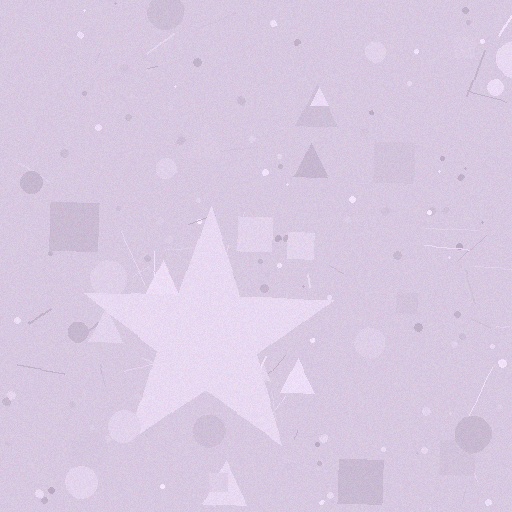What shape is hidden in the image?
A star is hidden in the image.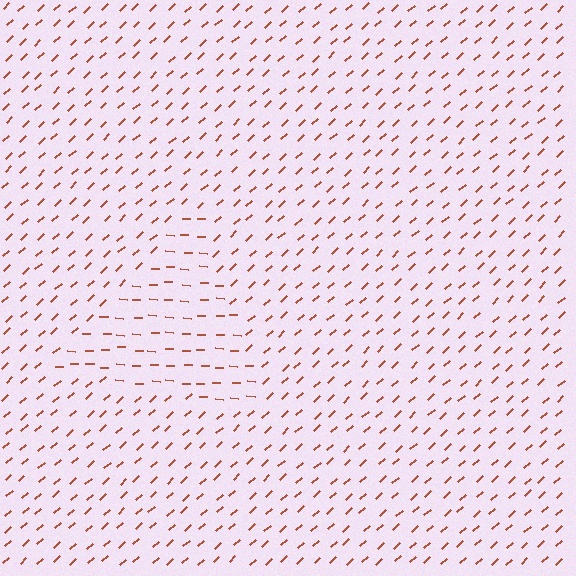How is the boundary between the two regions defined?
The boundary is defined purely by a change in line orientation (approximately 45 degrees difference). All lines are the same color and thickness.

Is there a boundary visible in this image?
Yes, there is a texture boundary formed by a change in line orientation.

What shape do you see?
I see a triangle.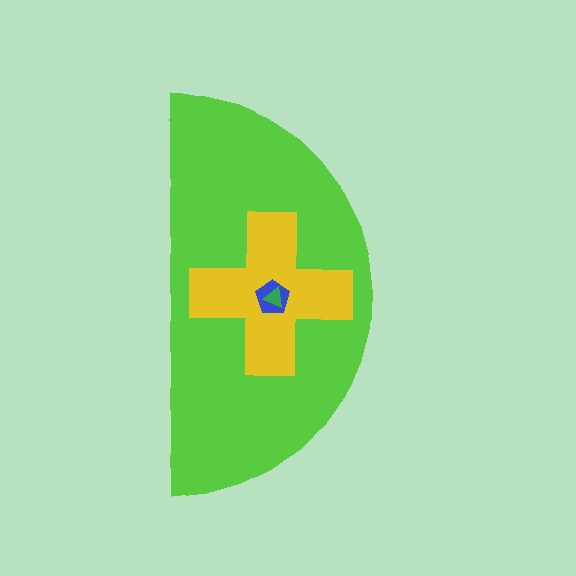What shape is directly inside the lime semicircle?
The yellow cross.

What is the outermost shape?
The lime semicircle.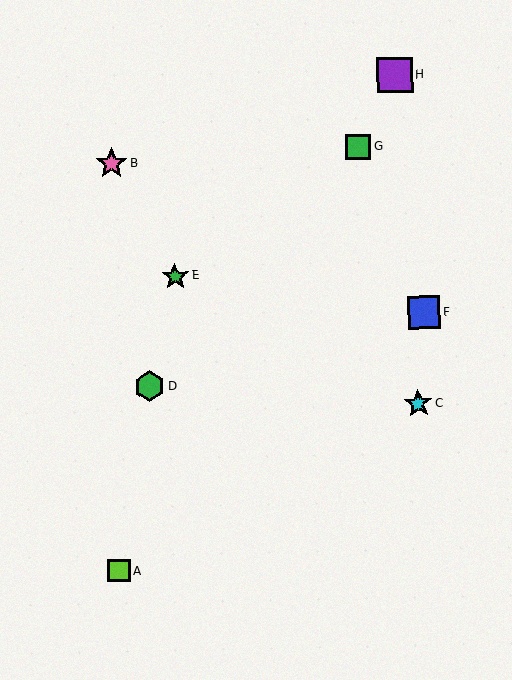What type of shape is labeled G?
Shape G is a green square.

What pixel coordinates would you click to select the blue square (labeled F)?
Click at (424, 312) to select the blue square F.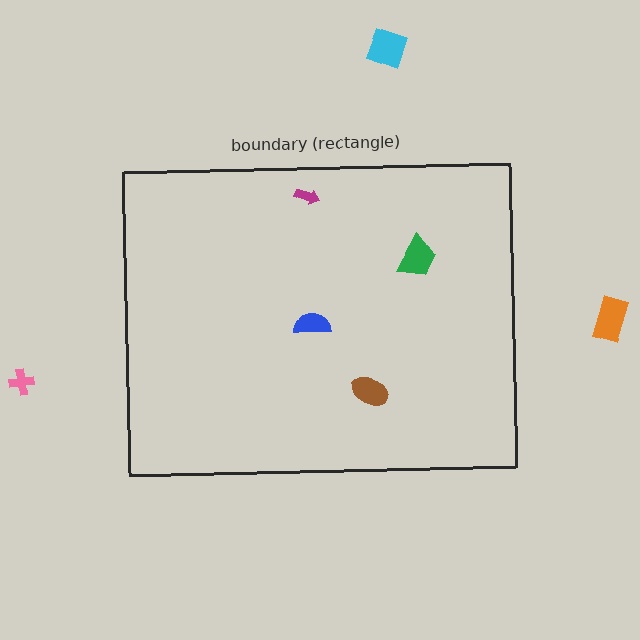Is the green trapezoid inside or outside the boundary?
Inside.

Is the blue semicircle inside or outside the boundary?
Inside.